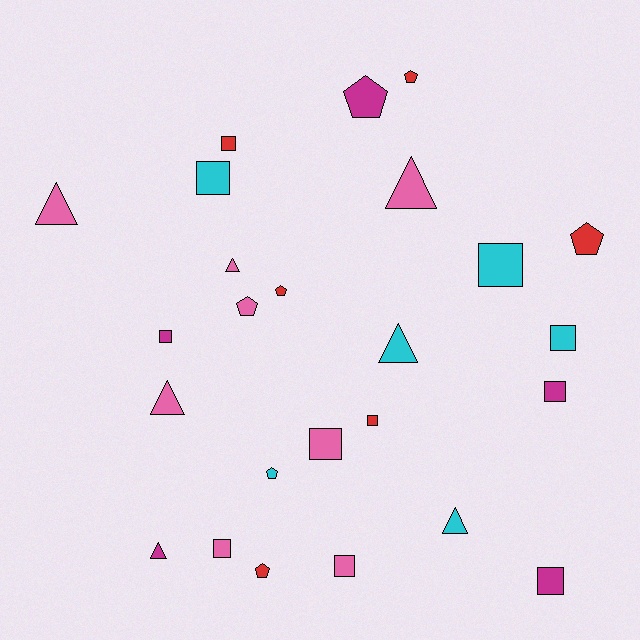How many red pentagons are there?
There are 4 red pentagons.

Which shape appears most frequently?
Square, with 11 objects.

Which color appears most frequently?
Pink, with 8 objects.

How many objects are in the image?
There are 25 objects.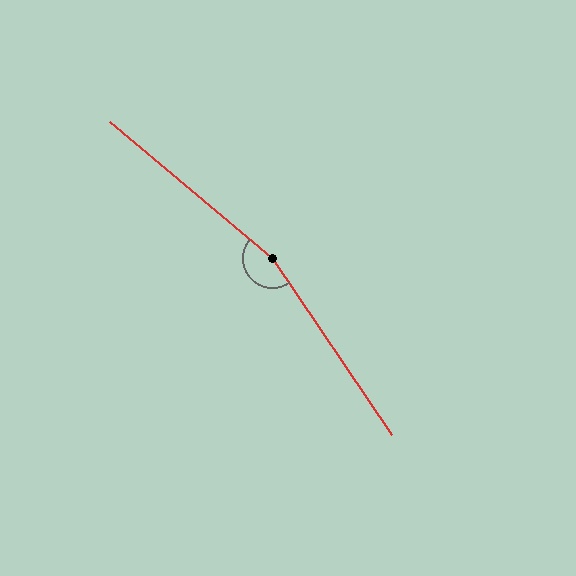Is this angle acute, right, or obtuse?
It is obtuse.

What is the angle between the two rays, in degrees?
Approximately 164 degrees.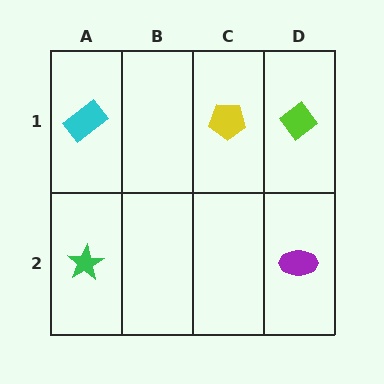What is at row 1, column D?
A lime diamond.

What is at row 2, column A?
A green star.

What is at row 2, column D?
A purple ellipse.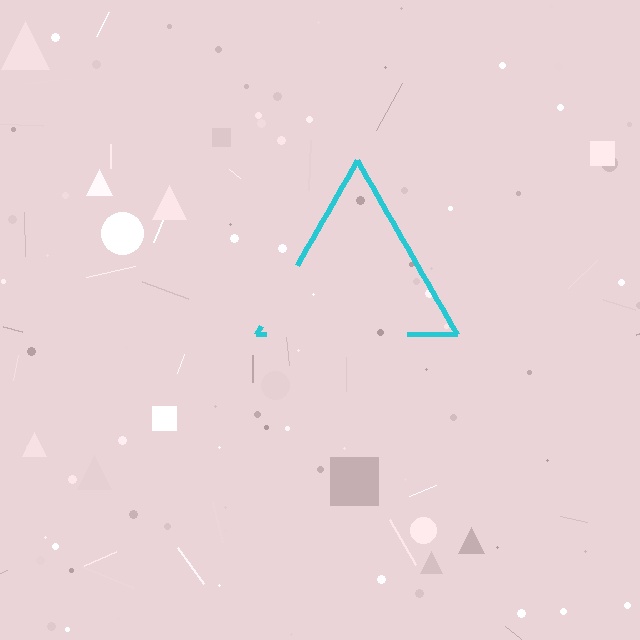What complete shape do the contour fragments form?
The contour fragments form a triangle.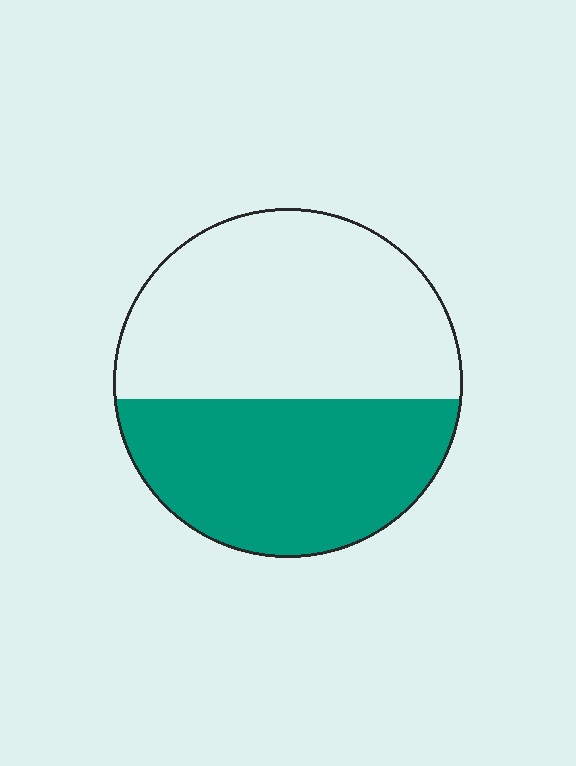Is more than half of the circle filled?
No.